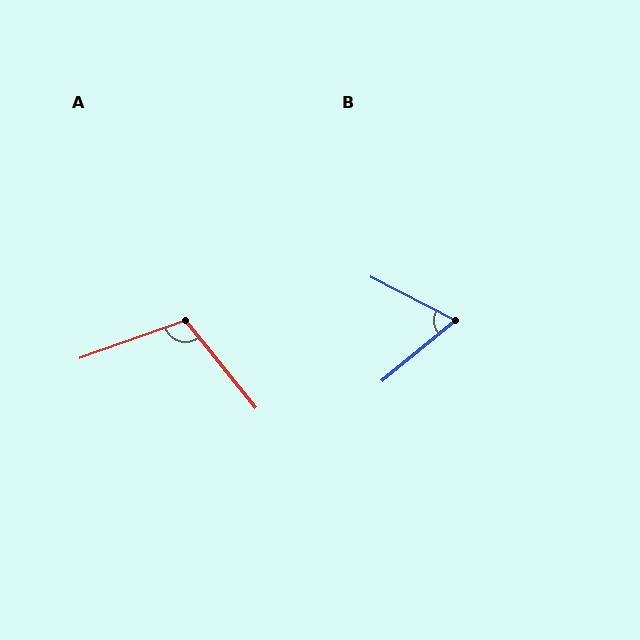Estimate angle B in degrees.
Approximately 67 degrees.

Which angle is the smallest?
B, at approximately 67 degrees.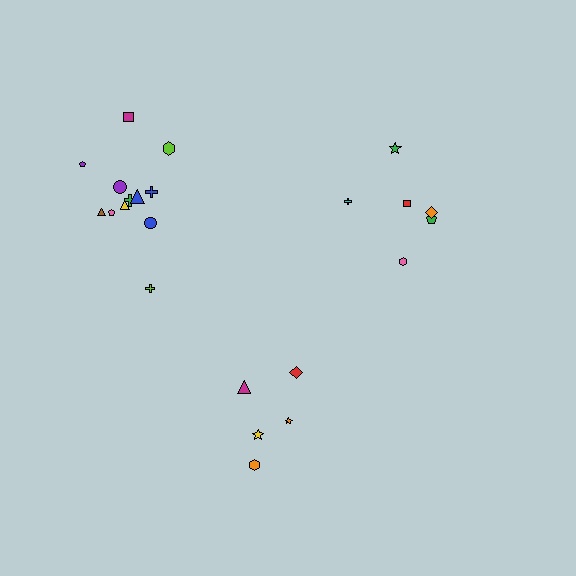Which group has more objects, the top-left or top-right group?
The top-left group.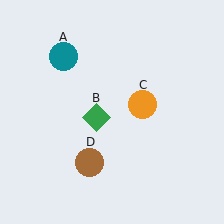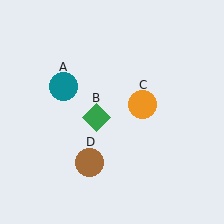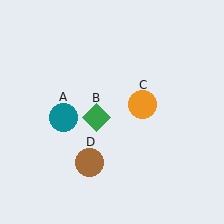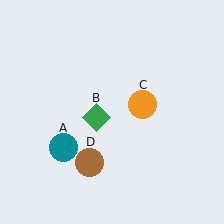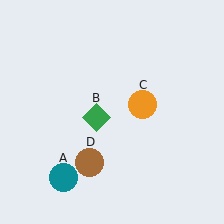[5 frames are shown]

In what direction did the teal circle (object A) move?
The teal circle (object A) moved down.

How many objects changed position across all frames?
1 object changed position: teal circle (object A).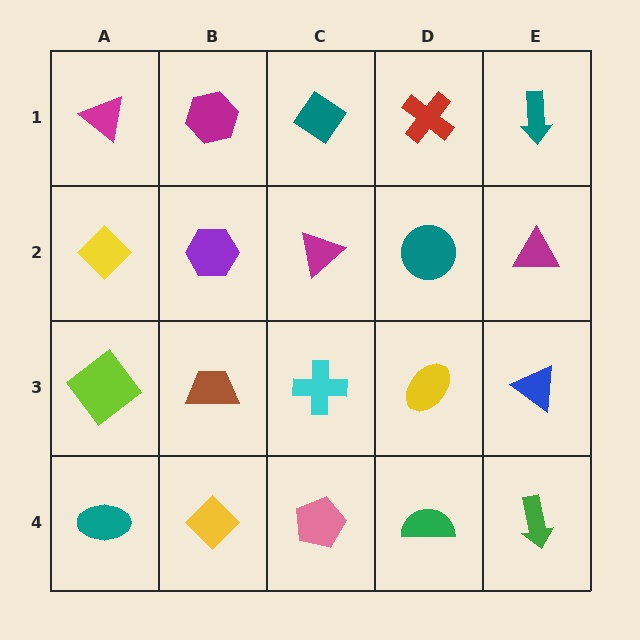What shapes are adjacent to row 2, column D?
A red cross (row 1, column D), a yellow ellipse (row 3, column D), a magenta triangle (row 2, column C), a magenta triangle (row 2, column E).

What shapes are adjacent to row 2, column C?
A teal diamond (row 1, column C), a cyan cross (row 3, column C), a purple hexagon (row 2, column B), a teal circle (row 2, column D).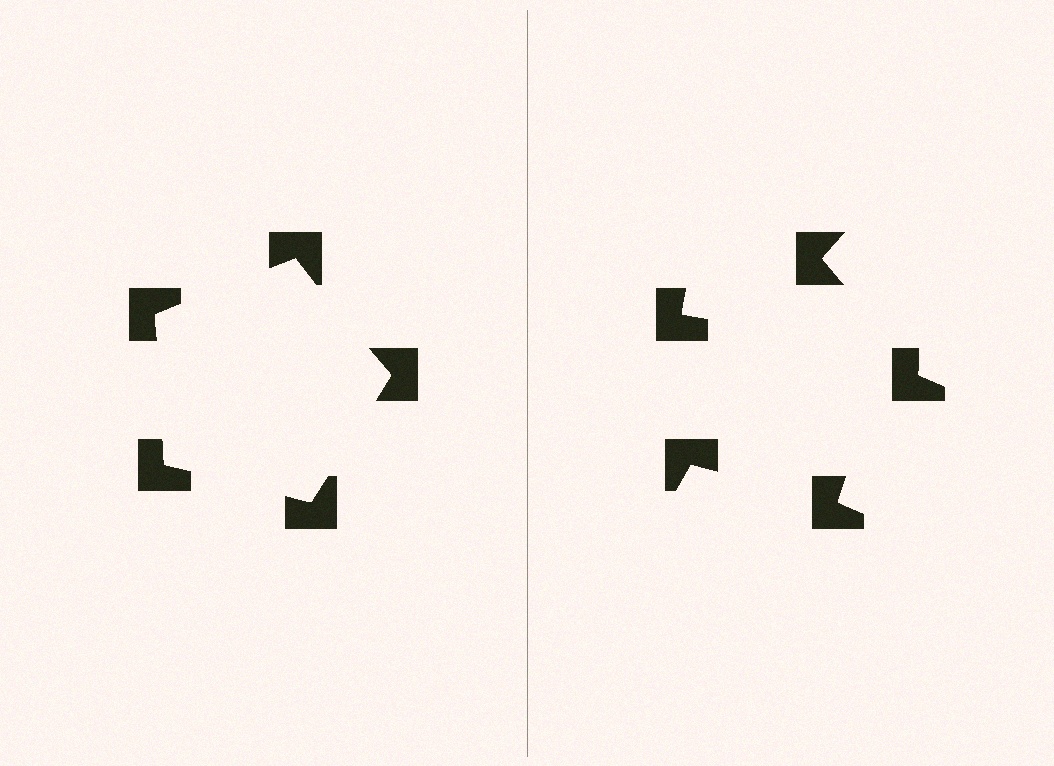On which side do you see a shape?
An illusory pentagon appears on the left side. On the right side the wedge cuts are rotated, so no coherent shape forms.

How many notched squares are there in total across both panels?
10 — 5 on each side.